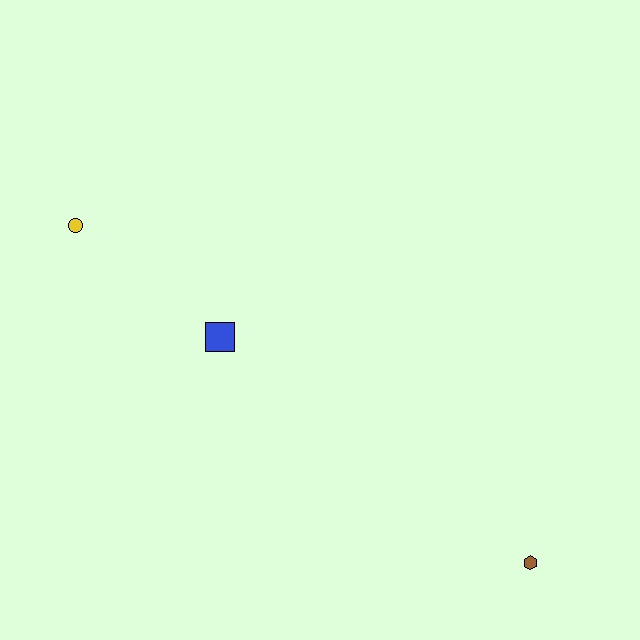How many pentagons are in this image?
There are no pentagons.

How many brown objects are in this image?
There is 1 brown object.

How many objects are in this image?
There are 3 objects.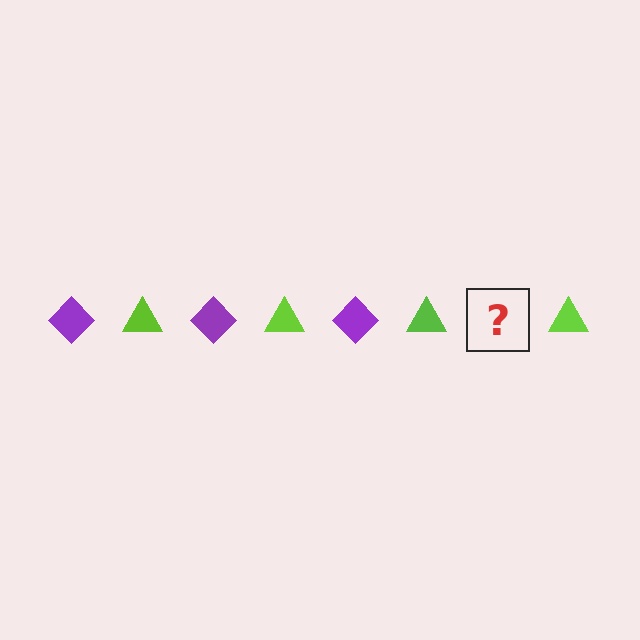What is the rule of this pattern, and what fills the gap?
The rule is that the pattern alternates between purple diamond and lime triangle. The gap should be filled with a purple diamond.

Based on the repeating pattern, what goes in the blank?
The blank should be a purple diamond.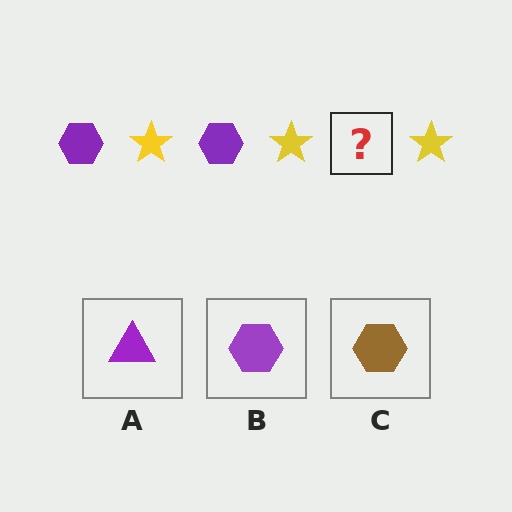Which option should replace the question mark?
Option B.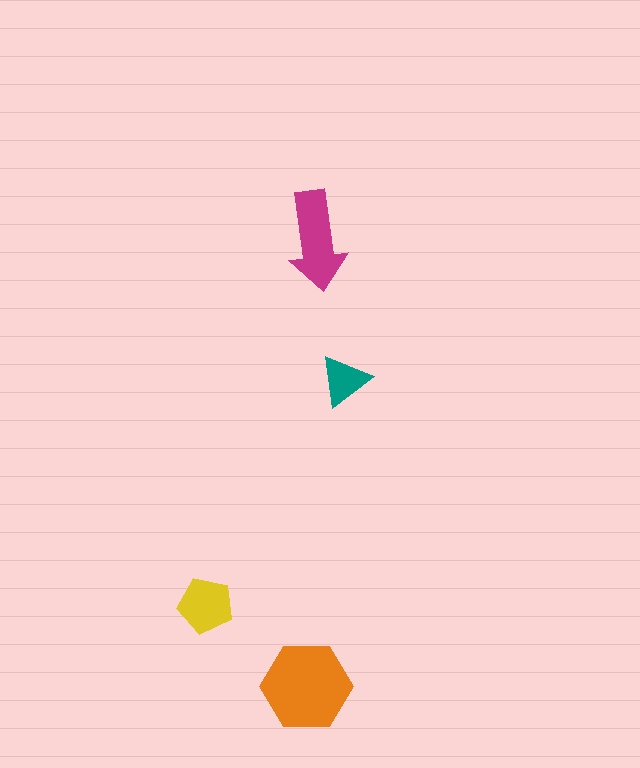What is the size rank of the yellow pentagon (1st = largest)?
3rd.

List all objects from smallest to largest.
The teal triangle, the yellow pentagon, the magenta arrow, the orange hexagon.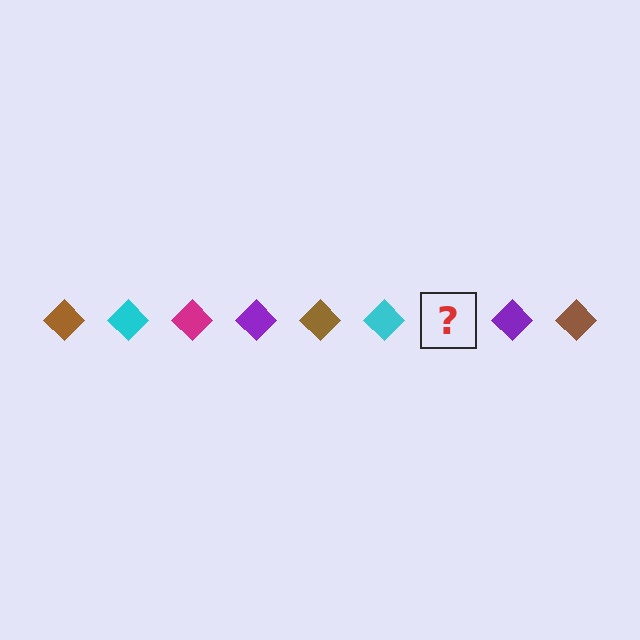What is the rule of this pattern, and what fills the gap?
The rule is that the pattern cycles through brown, cyan, magenta, purple diamonds. The gap should be filled with a magenta diamond.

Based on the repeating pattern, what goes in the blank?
The blank should be a magenta diamond.